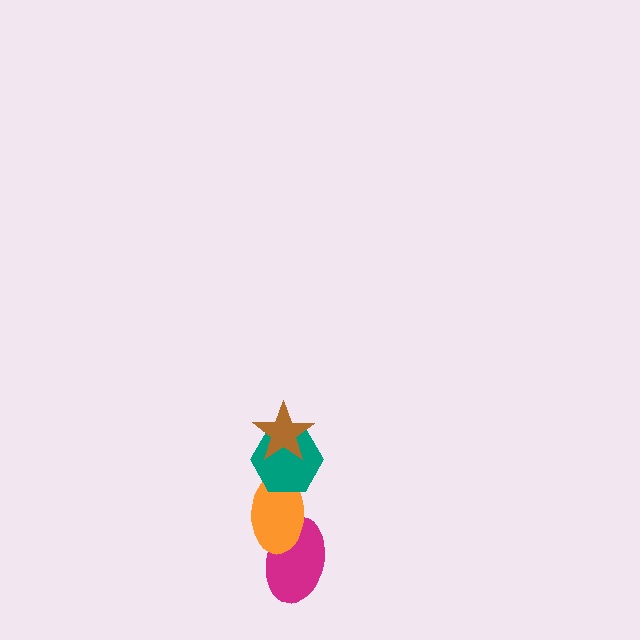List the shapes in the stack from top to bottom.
From top to bottom: the brown star, the teal hexagon, the orange ellipse, the magenta ellipse.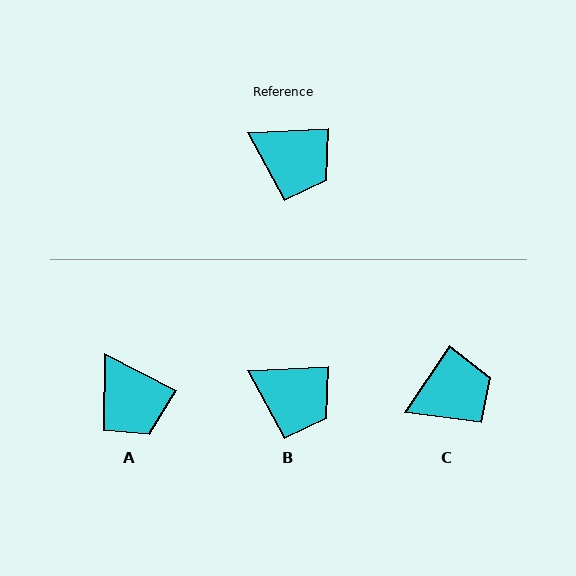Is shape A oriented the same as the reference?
No, it is off by about 30 degrees.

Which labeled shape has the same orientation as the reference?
B.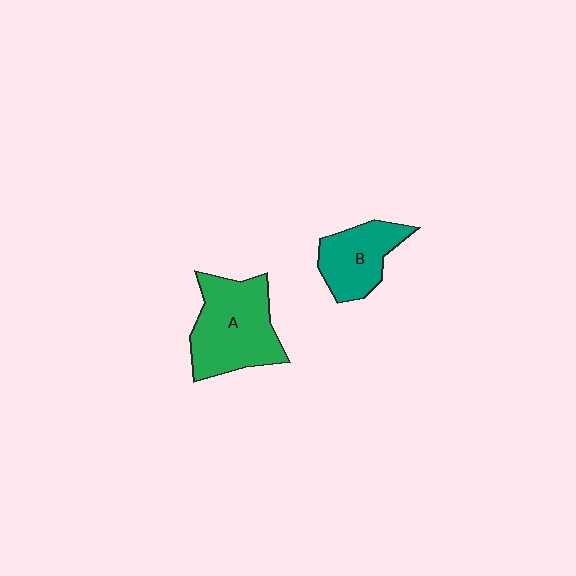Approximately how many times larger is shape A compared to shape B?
Approximately 1.5 times.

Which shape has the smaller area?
Shape B (teal).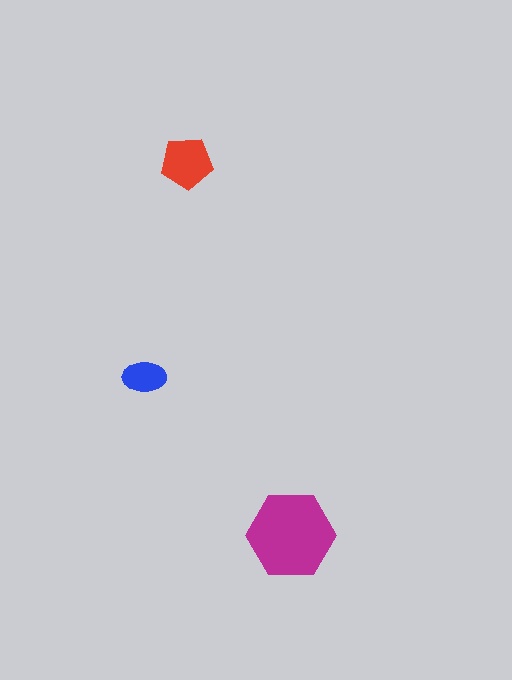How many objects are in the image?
There are 3 objects in the image.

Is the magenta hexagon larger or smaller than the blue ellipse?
Larger.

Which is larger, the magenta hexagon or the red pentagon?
The magenta hexagon.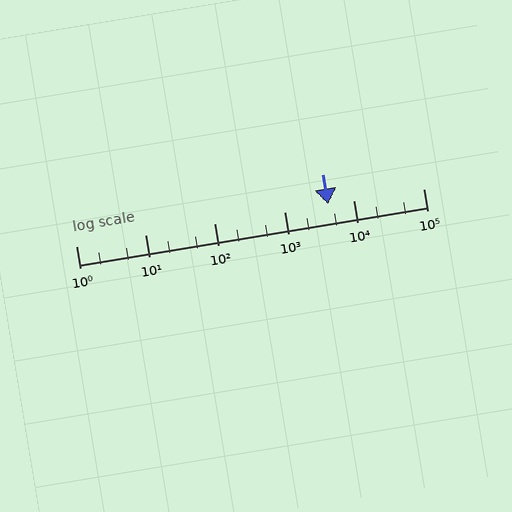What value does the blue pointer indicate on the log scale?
The pointer indicates approximately 4300.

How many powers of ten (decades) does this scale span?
The scale spans 5 decades, from 1 to 100000.